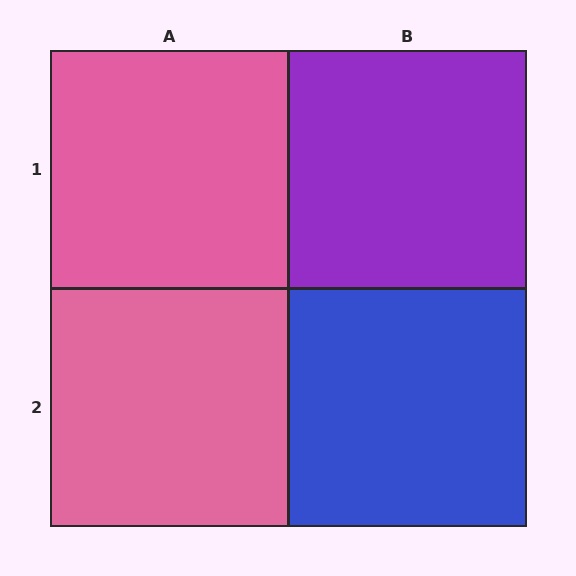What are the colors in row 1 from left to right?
Pink, purple.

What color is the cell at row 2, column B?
Blue.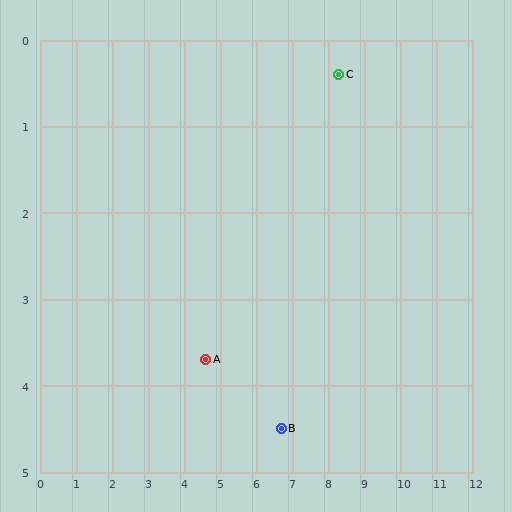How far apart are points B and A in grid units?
Points B and A are about 2.2 grid units apart.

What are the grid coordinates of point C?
Point C is at approximately (8.3, 0.4).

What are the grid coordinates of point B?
Point B is at approximately (6.7, 4.5).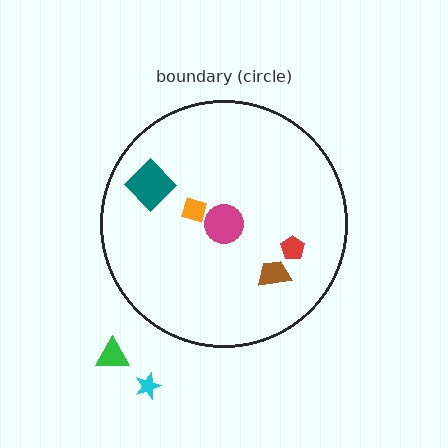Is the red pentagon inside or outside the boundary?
Inside.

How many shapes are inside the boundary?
5 inside, 2 outside.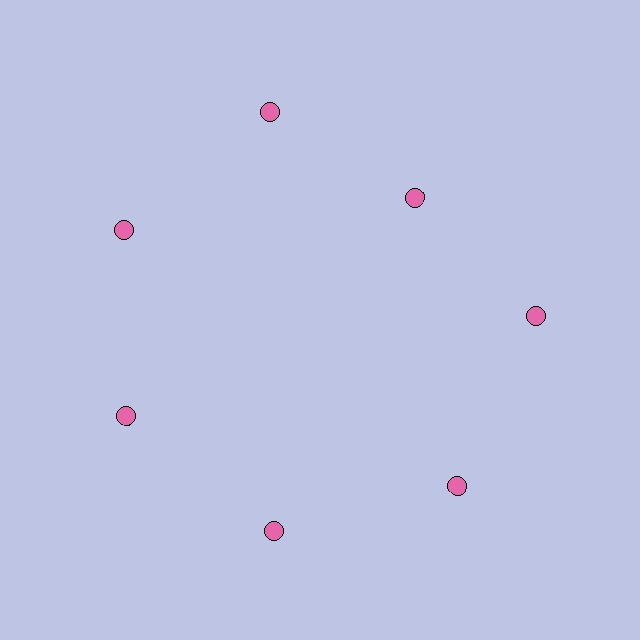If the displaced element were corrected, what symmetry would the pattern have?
It would have 7-fold rotational symmetry — the pattern would map onto itself every 51 degrees.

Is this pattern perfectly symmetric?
No. The 7 pink circles are arranged in a ring, but one element near the 1 o'clock position is pulled inward toward the center, breaking the 7-fold rotational symmetry.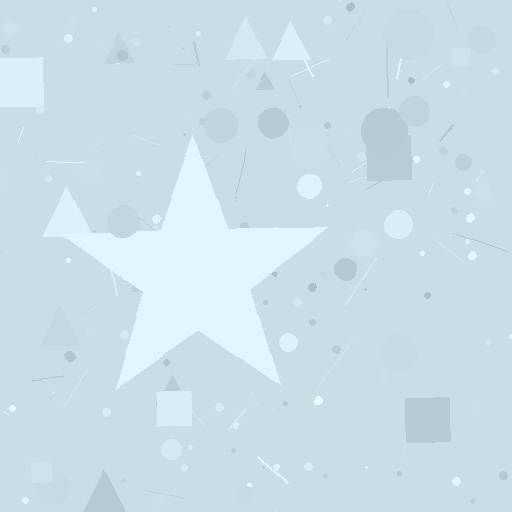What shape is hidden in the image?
A star is hidden in the image.